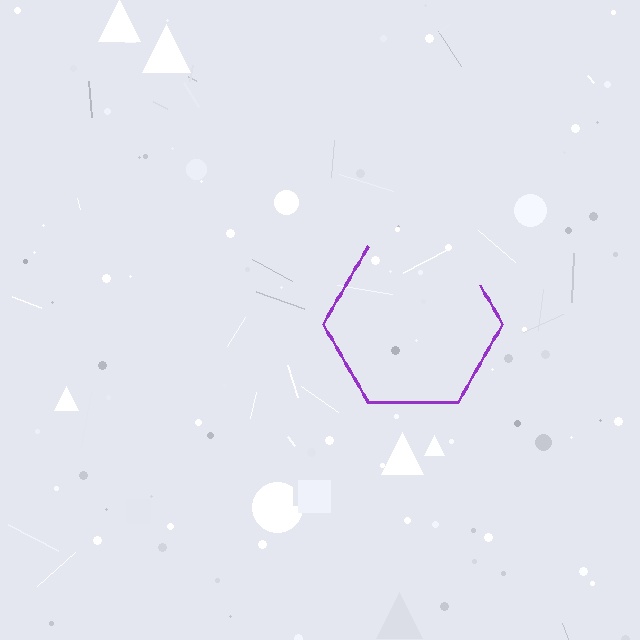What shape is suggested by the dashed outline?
The dashed outline suggests a hexagon.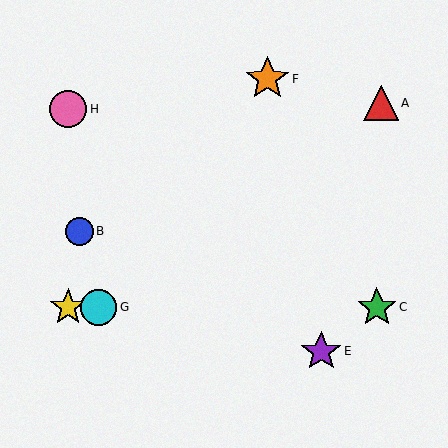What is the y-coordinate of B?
Object B is at y≈231.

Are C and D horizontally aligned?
Yes, both are at y≈307.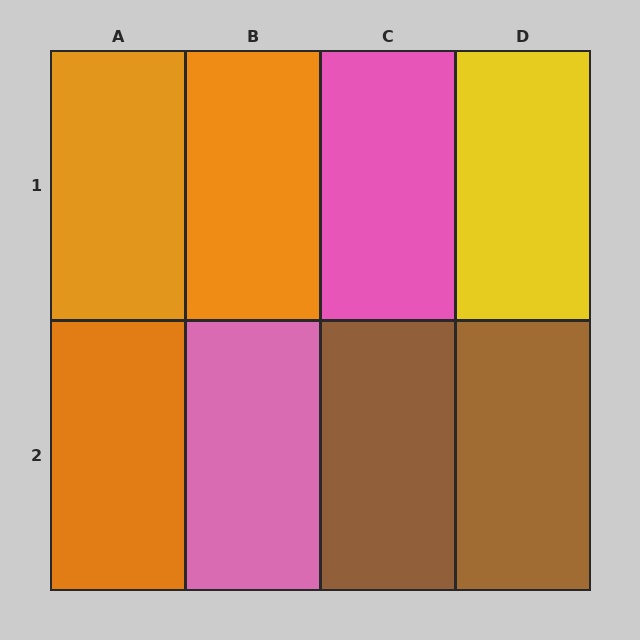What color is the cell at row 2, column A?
Orange.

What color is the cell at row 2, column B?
Pink.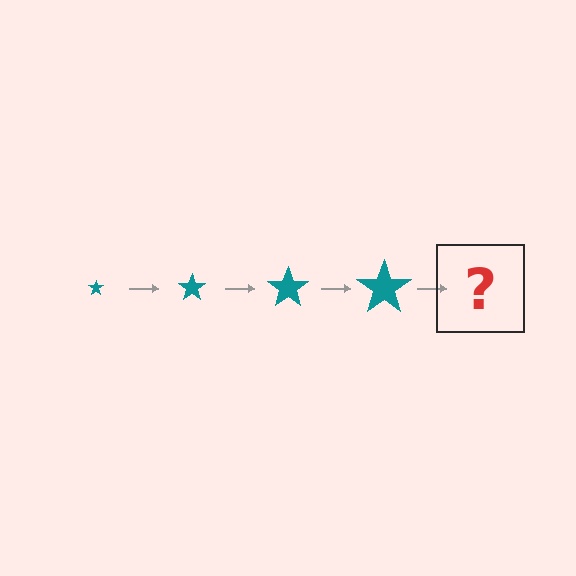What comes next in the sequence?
The next element should be a teal star, larger than the previous one.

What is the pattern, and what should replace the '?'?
The pattern is that the star gets progressively larger each step. The '?' should be a teal star, larger than the previous one.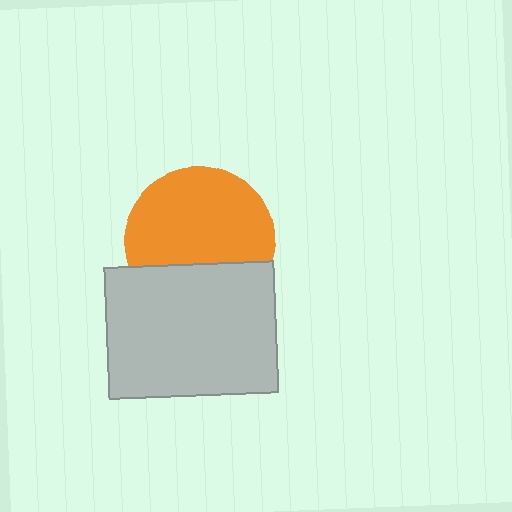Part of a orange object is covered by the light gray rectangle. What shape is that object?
It is a circle.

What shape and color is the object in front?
The object in front is a light gray rectangle.